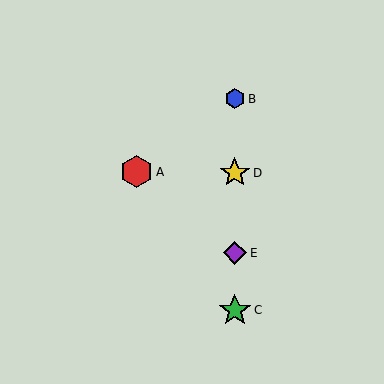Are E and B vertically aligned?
Yes, both are at x≈235.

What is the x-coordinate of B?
Object B is at x≈235.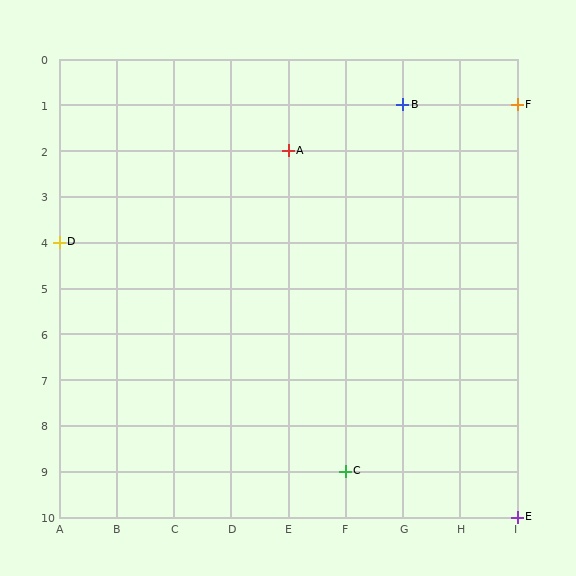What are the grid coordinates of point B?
Point B is at grid coordinates (G, 1).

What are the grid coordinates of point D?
Point D is at grid coordinates (A, 4).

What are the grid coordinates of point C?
Point C is at grid coordinates (F, 9).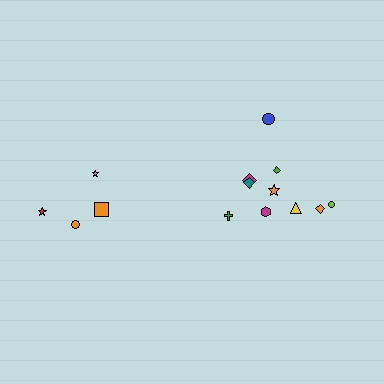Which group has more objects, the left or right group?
The right group.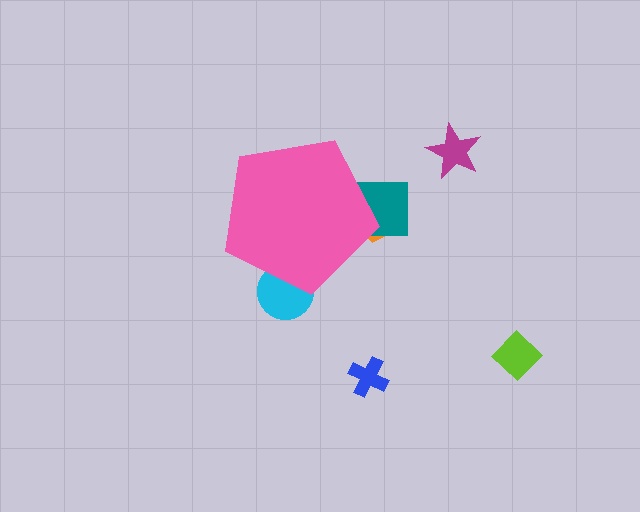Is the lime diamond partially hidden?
No, the lime diamond is fully visible.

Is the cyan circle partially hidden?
Yes, the cyan circle is partially hidden behind the pink pentagon.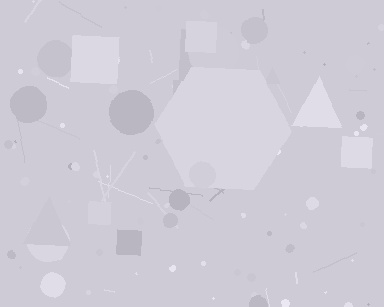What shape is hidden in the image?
A hexagon is hidden in the image.